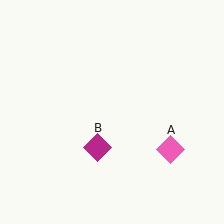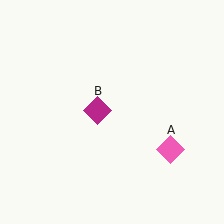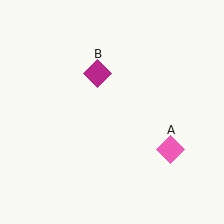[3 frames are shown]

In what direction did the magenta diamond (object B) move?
The magenta diamond (object B) moved up.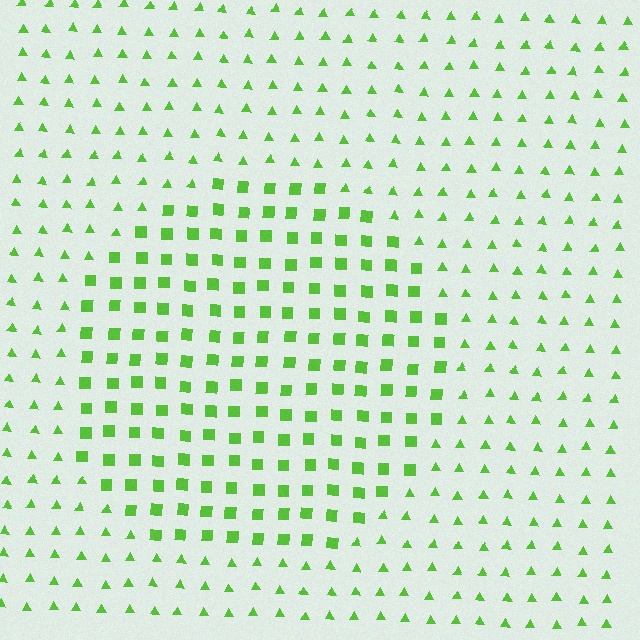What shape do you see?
I see a circle.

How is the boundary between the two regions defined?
The boundary is defined by a change in element shape: squares inside vs. triangles outside. All elements share the same color and spacing.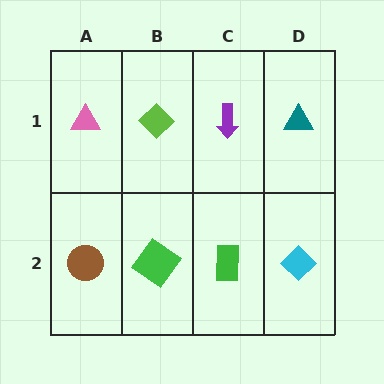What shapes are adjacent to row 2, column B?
A lime diamond (row 1, column B), a brown circle (row 2, column A), a green rectangle (row 2, column C).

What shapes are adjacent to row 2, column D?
A teal triangle (row 1, column D), a green rectangle (row 2, column C).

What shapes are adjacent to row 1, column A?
A brown circle (row 2, column A), a lime diamond (row 1, column B).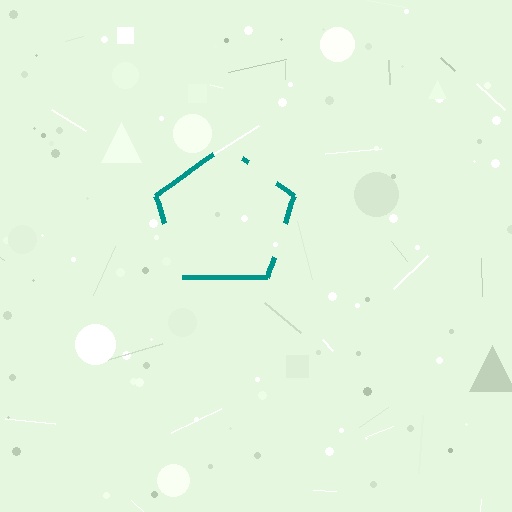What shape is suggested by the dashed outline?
The dashed outline suggests a pentagon.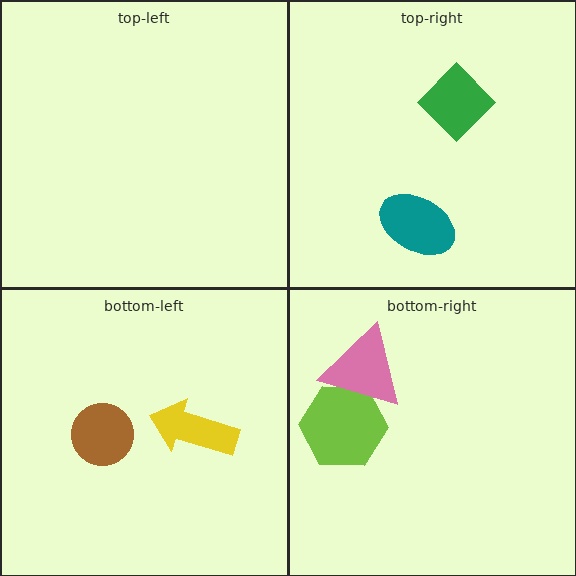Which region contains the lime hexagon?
The bottom-right region.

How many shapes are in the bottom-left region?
2.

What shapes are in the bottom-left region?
The brown circle, the yellow arrow.